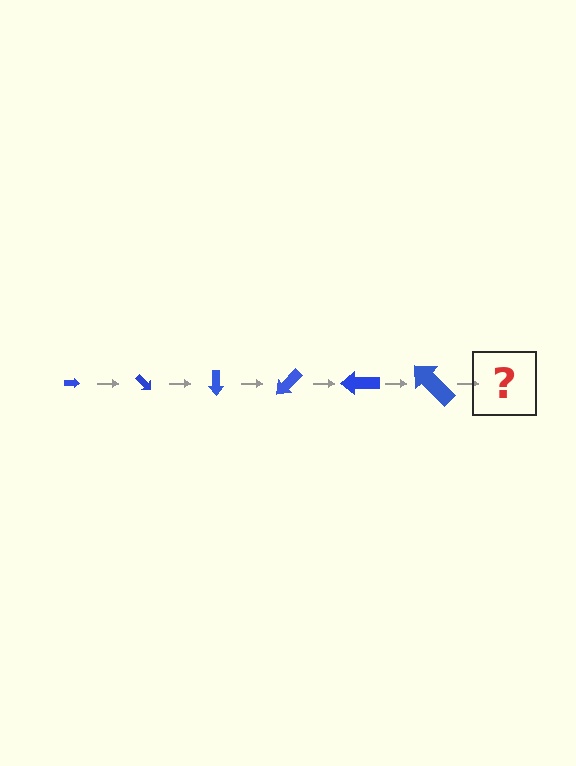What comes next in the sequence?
The next element should be an arrow, larger than the previous one and rotated 270 degrees from the start.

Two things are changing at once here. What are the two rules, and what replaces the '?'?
The two rules are that the arrow grows larger each step and it rotates 45 degrees each step. The '?' should be an arrow, larger than the previous one and rotated 270 degrees from the start.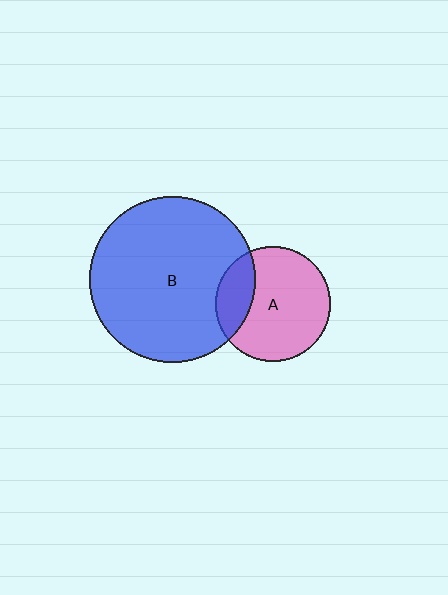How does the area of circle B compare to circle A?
Approximately 2.1 times.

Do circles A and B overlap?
Yes.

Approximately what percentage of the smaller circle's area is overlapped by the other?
Approximately 25%.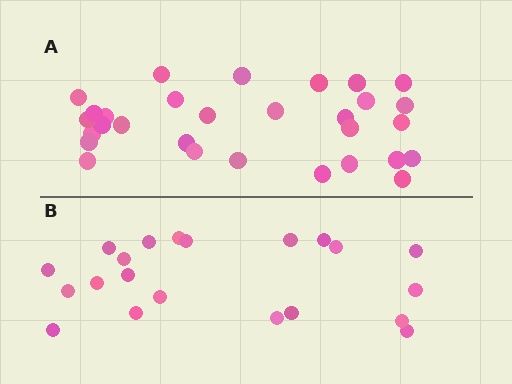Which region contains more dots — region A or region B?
Region A (the top region) has more dots.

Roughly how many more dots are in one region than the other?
Region A has roughly 8 or so more dots than region B.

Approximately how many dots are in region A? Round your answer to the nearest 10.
About 30 dots.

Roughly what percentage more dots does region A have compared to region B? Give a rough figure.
About 45% more.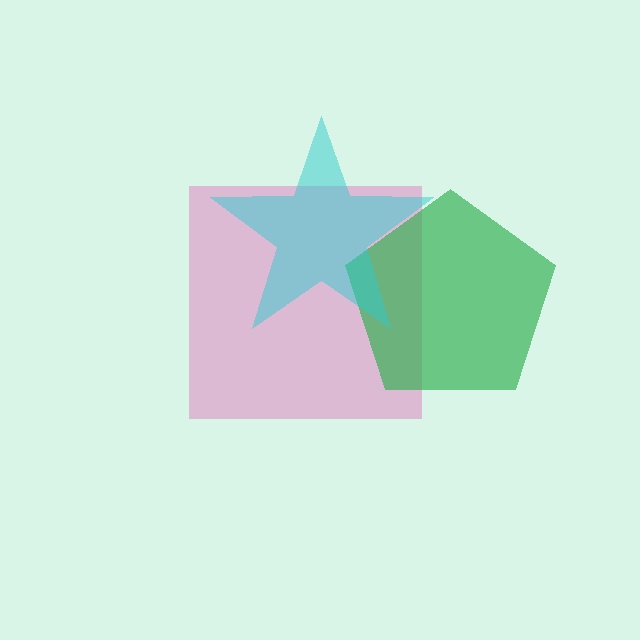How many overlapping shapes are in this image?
There are 3 overlapping shapes in the image.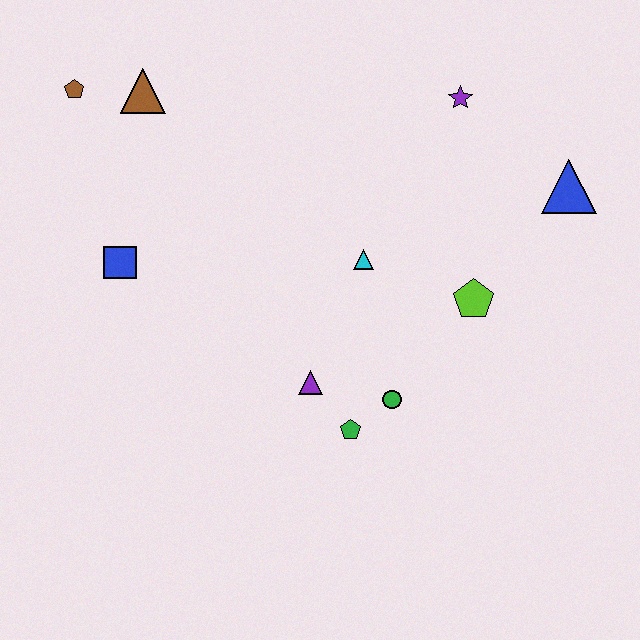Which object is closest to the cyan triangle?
The lime pentagon is closest to the cyan triangle.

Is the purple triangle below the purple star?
Yes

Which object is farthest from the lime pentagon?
The brown pentagon is farthest from the lime pentagon.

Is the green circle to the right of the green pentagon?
Yes